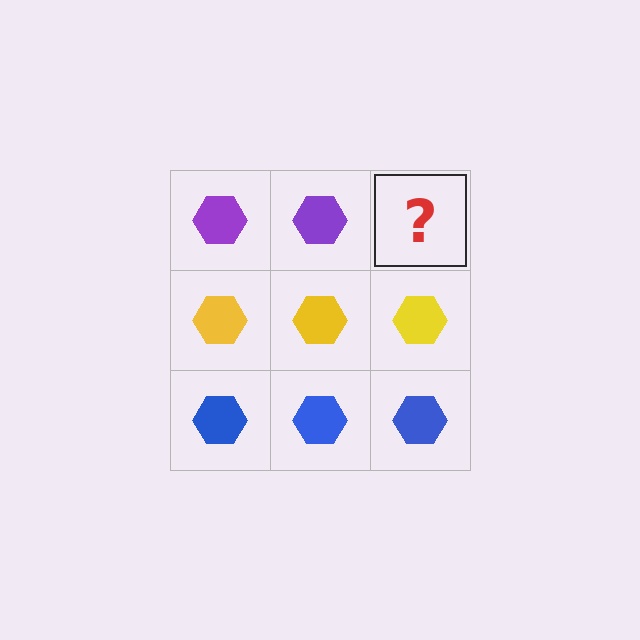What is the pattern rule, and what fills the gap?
The rule is that each row has a consistent color. The gap should be filled with a purple hexagon.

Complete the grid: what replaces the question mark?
The question mark should be replaced with a purple hexagon.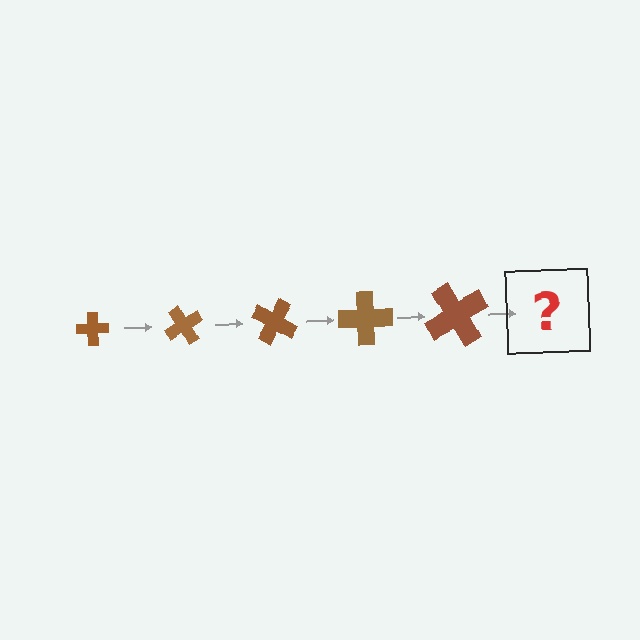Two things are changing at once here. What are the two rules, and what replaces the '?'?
The two rules are that the cross grows larger each step and it rotates 60 degrees each step. The '?' should be a cross, larger than the previous one and rotated 300 degrees from the start.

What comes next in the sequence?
The next element should be a cross, larger than the previous one and rotated 300 degrees from the start.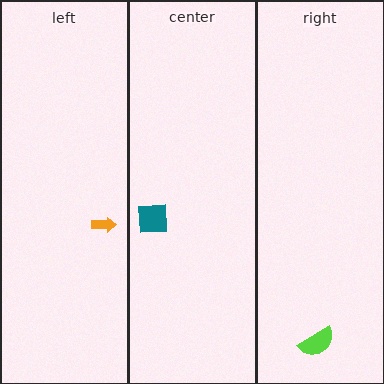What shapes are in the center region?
The teal square.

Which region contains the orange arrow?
The left region.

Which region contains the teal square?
The center region.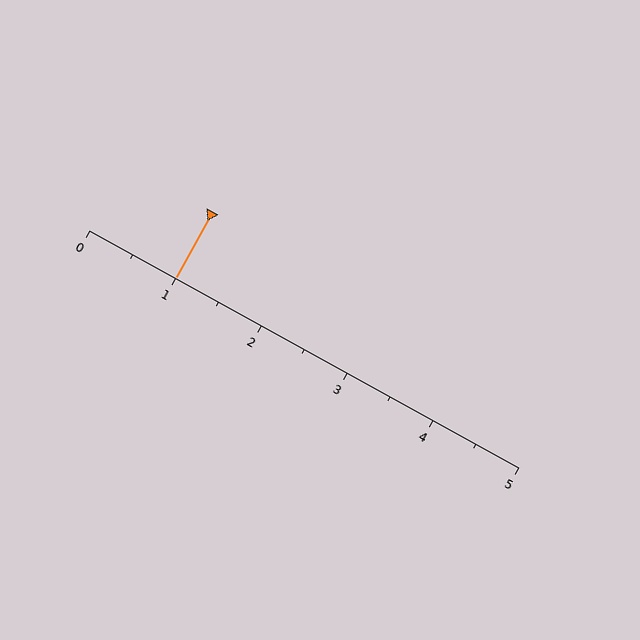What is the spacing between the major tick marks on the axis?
The major ticks are spaced 1 apart.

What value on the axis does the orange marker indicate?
The marker indicates approximately 1.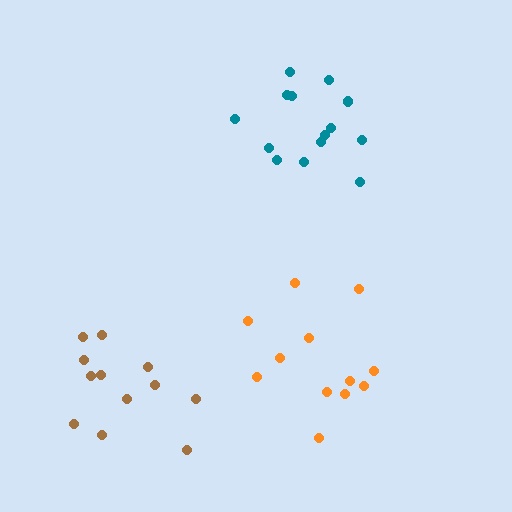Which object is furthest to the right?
The orange cluster is rightmost.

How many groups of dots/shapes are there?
There are 3 groups.